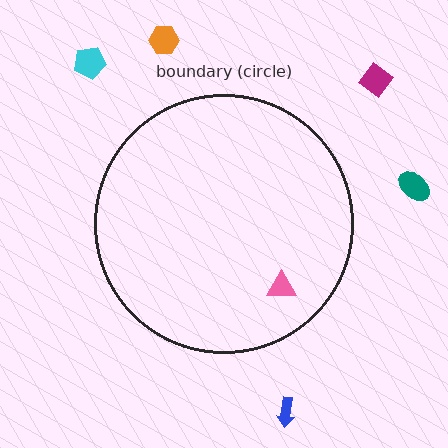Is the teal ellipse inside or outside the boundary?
Outside.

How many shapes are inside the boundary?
1 inside, 5 outside.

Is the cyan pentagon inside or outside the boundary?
Outside.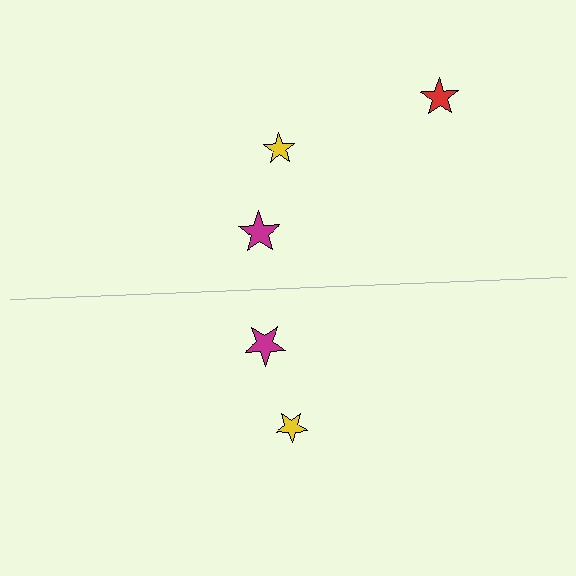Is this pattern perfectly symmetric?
No, the pattern is not perfectly symmetric. A red star is missing from the bottom side.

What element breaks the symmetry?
A red star is missing from the bottom side.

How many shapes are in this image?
There are 5 shapes in this image.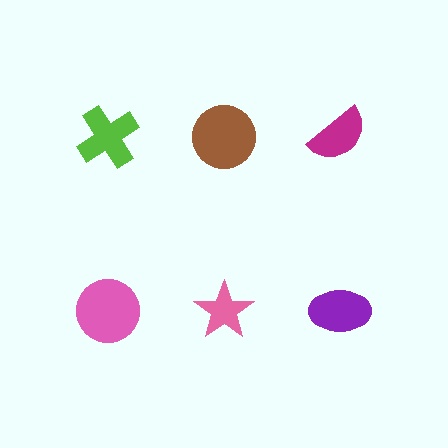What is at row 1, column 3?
A magenta semicircle.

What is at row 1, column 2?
A brown circle.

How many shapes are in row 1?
3 shapes.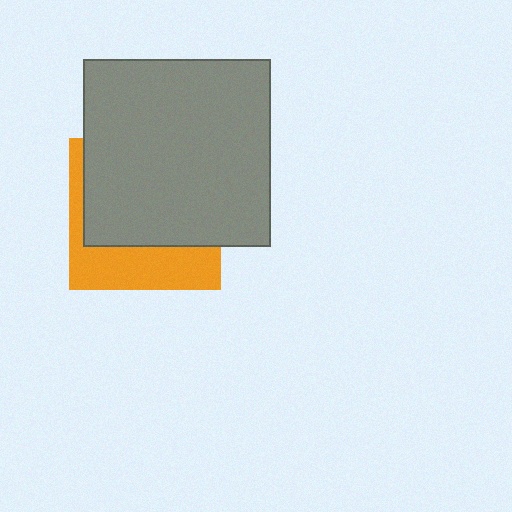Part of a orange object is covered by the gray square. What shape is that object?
It is a square.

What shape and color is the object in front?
The object in front is a gray square.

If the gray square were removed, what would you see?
You would see the complete orange square.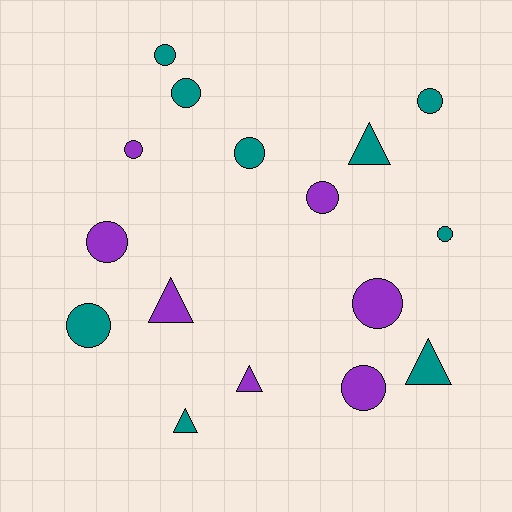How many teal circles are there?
There are 6 teal circles.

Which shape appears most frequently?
Circle, with 11 objects.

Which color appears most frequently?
Teal, with 9 objects.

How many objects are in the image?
There are 16 objects.